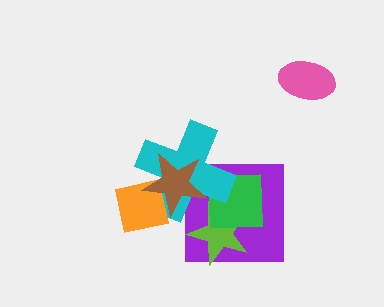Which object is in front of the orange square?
The brown star is in front of the orange square.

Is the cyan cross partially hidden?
Yes, it is partially covered by another shape.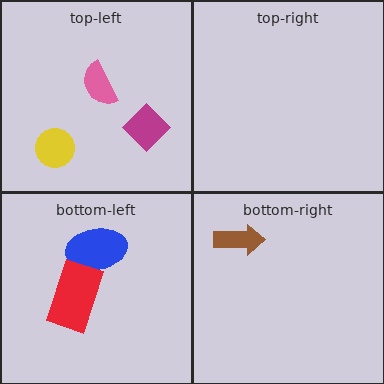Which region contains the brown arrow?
The bottom-right region.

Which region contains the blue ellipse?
The bottom-left region.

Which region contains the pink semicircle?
The top-left region.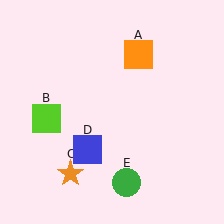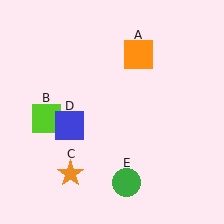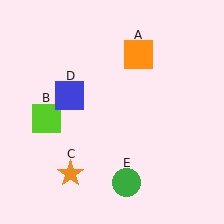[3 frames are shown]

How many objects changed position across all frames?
1 object changed position: blue square (object D).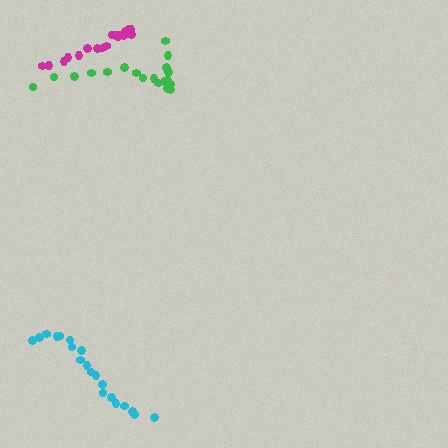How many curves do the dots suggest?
There are 3 distinct paths.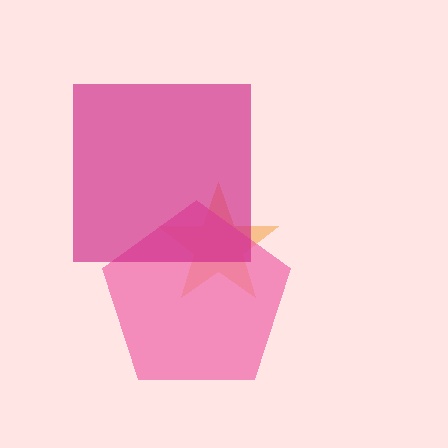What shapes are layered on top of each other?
The layered shapes are: an orange star, a pink pentagon, a magenta square.